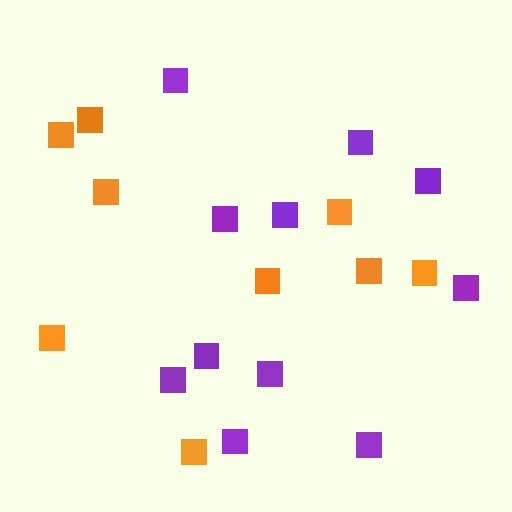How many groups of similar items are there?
There are 2 groups: one group of orange squares (9) and one group of purple squares (11).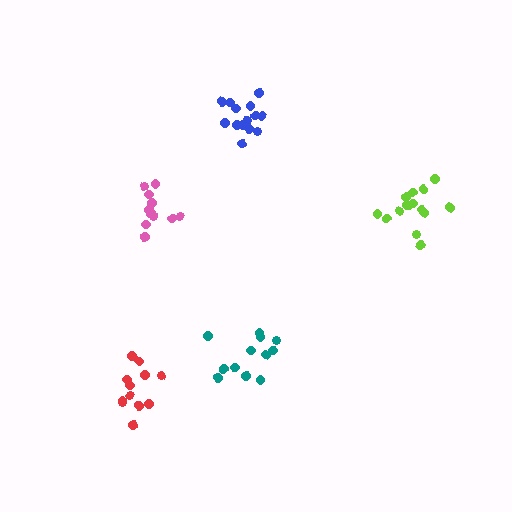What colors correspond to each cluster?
The clusters are colored: pink, lime, teal, blue, red.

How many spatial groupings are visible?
There are 5 spatial groupings.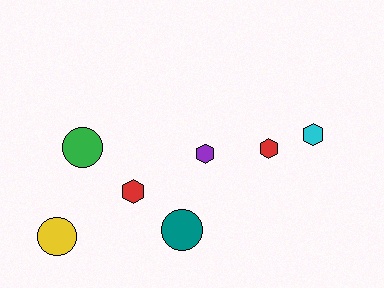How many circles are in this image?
There are 3 circles.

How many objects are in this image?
There are 7 objects.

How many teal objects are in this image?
There is 1 teal object.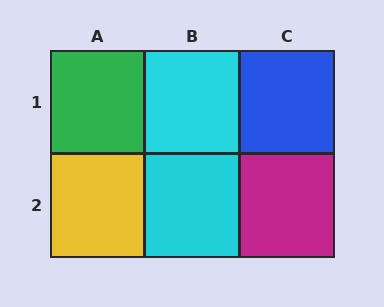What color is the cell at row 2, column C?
Magenta.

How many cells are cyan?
2 cells are cyan.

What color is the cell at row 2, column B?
Cyan.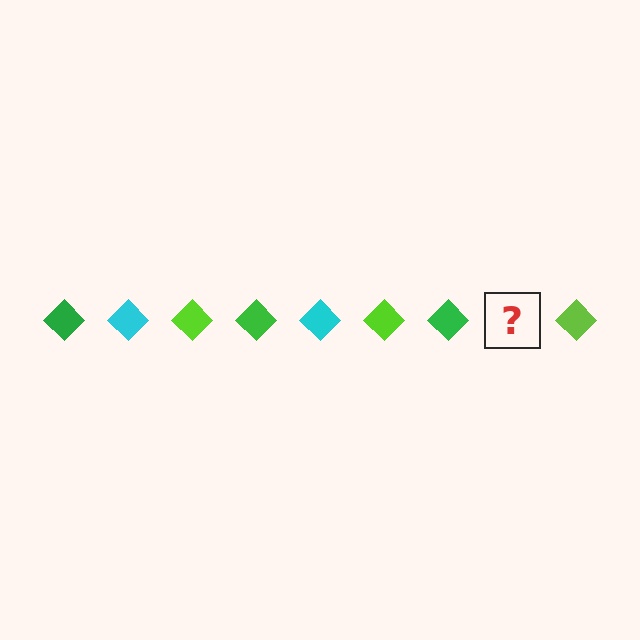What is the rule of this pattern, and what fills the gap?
The rule is that the pattern cycles through green, cyan, lime diamonds. The gap should be filled with a cyan diamond.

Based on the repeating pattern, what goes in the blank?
The blank should be a cyan diamond.